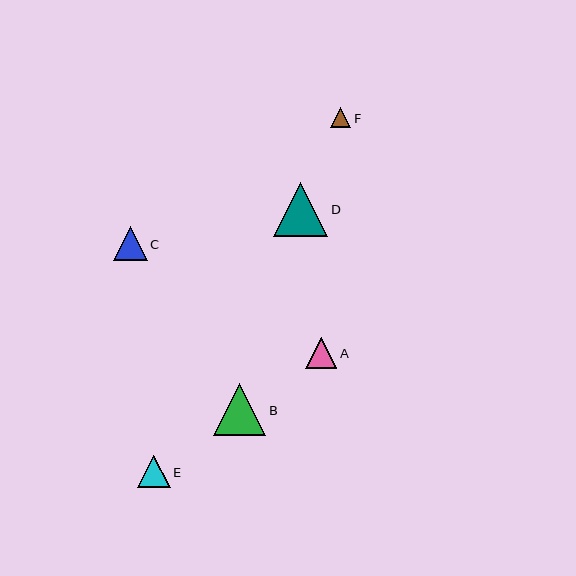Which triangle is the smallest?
Triangle F is the smallest with a size of approximately 20 pixels.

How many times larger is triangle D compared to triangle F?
Triangle D is approximately 2.7 times the size of triangle F.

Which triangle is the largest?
Triangle D is the largest with a size of approximately 54 pixels.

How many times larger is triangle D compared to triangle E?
Triangle D is approximately 1.7 times the size of triangle E.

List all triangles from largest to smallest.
From largest to smallest: D, B, C, E, A, F.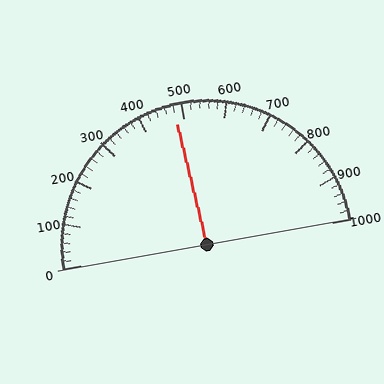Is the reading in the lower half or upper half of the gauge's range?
The reading is in the lower half of the range (0 to 1000).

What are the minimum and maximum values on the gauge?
The gauge ranges from 0 to 1000.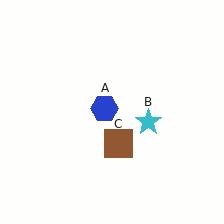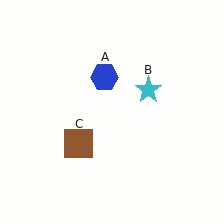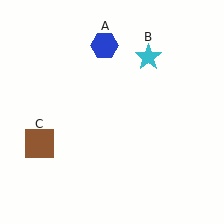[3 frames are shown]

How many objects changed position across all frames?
3 objects changed position: blue hexagon (object A), cyan star (object B), brown square (object C).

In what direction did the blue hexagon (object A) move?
The blue hexagon (object A) moved up.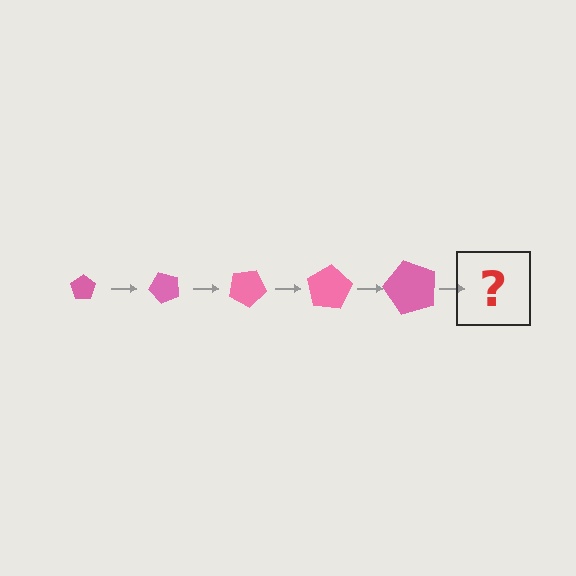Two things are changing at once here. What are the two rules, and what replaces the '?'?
The two rules are that the pentagon grows larger each step and it rotates 50 degrees each step. The '?' should be a pentagon, larger than the previous one and rotated 250 degrees from the start.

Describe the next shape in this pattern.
It should be a pentagon, larger than the previous one and rotated 250 degrees from the start.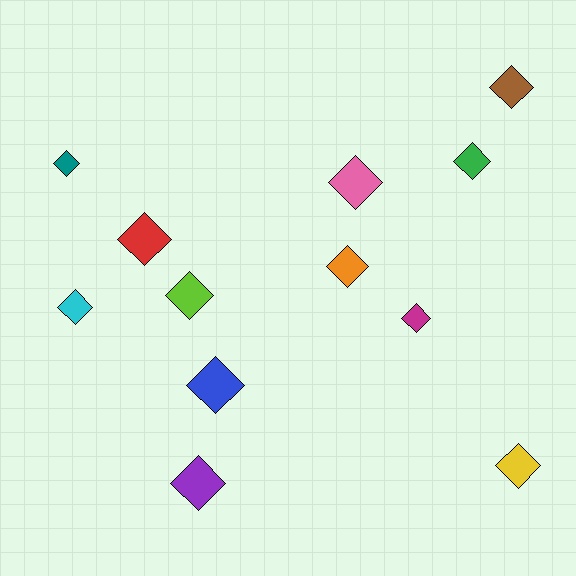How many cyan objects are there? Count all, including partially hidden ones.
There is 1 cyan object.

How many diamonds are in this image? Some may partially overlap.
There are 12 diamonds.